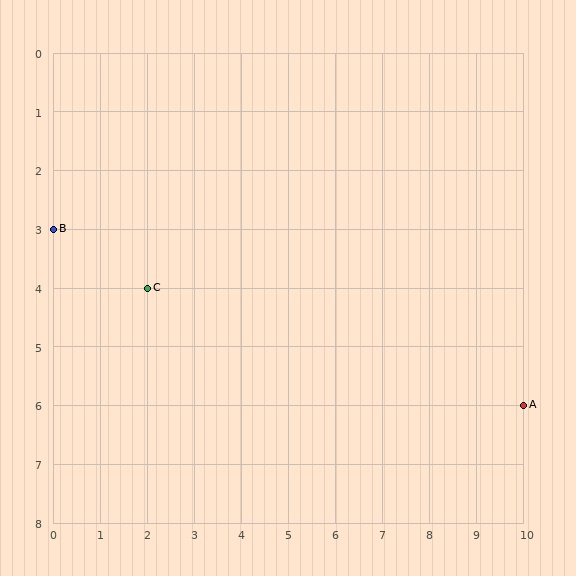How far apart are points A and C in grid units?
Points A and C are 8 columns and 2 rows apart (about 8.2 grid units diagonally).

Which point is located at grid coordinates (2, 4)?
Point C is at (2, 4).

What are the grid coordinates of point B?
Point B is at grid coordinates (0, 3).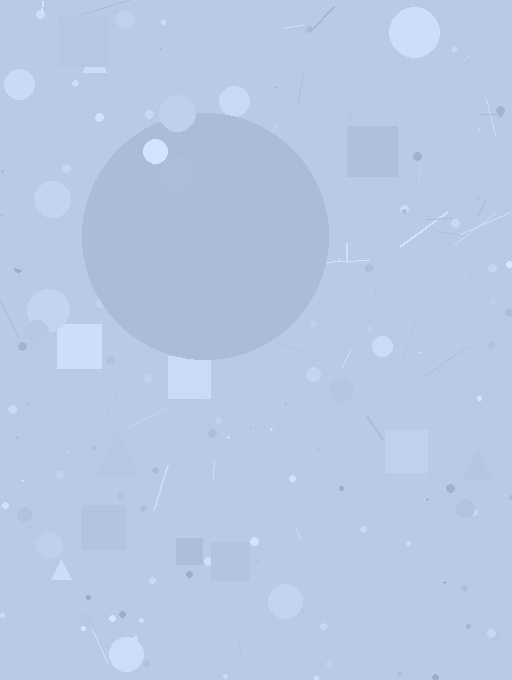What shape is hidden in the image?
A circle is hidden in the image.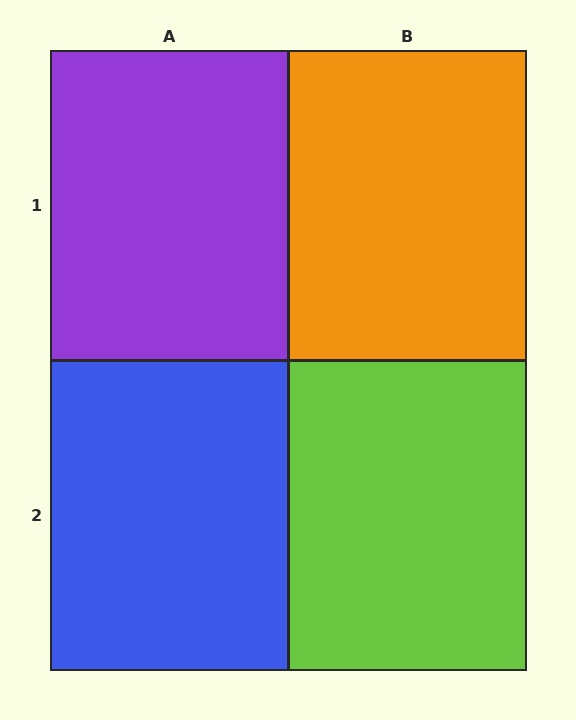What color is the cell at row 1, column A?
Purple.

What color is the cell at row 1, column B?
Orange.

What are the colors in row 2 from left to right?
Blue, lime.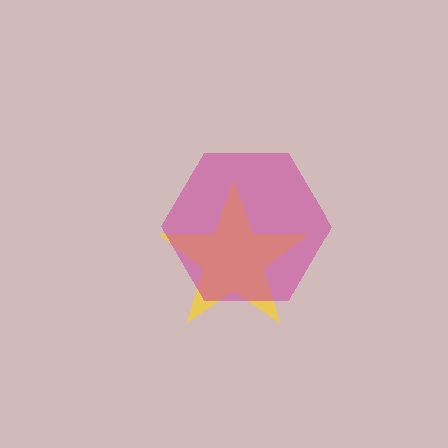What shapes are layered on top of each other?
The layered shapes are: a yellow star, a magenta hexagon.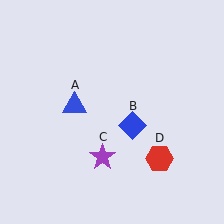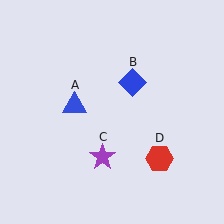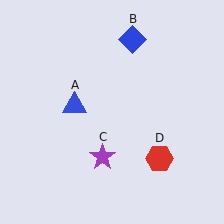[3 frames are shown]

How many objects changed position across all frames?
1 object changed position: blue diamond (object B).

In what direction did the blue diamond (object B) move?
The blue diamond (object B) moved up.